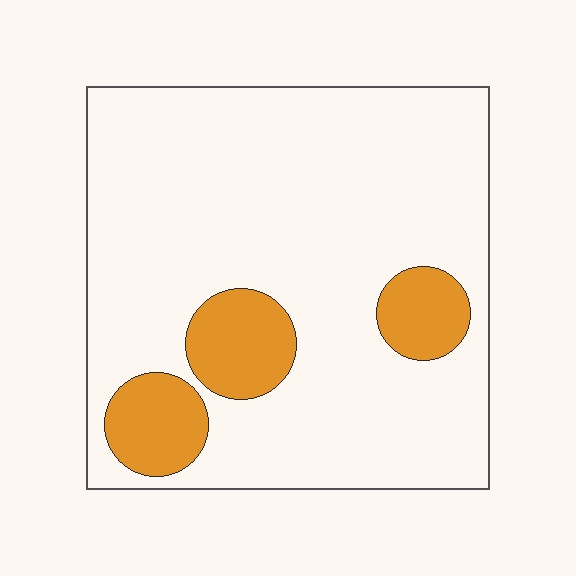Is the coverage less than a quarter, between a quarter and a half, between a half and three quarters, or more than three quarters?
Less than a quarter.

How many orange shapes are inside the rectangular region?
3.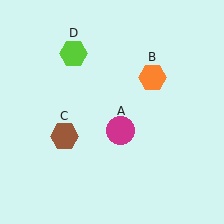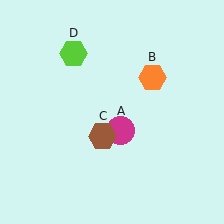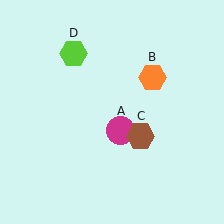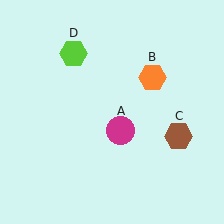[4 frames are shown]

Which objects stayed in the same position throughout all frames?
Magenta circle (object A) and orange hexagon (object B) and lime hexagon (object D) remained stationary.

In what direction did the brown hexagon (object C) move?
The brown hexagon (object C) moved right.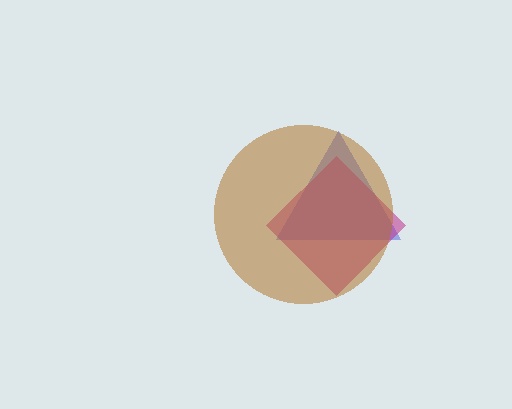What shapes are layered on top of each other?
The layered shapes are: a blue triangle, a magenta diamond, a brown circle.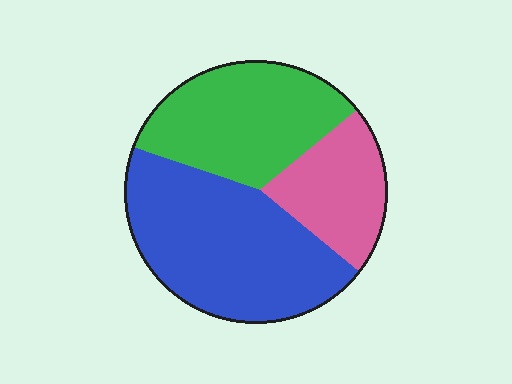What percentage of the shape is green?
Green covers 33% of the shape.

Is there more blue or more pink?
Blue.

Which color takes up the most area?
Blue, at roughly 45%.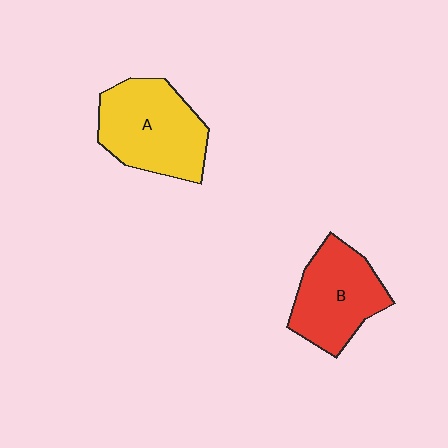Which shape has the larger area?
Shape A (yellow).